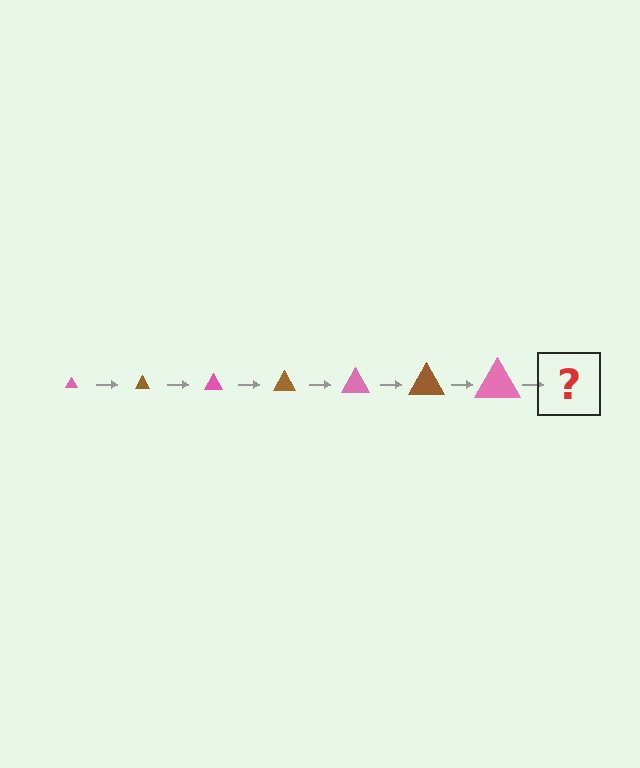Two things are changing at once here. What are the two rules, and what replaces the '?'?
The two rules are that the triangle grows larger each step and the color cycles through pink and brown. The '?' should be a brown triangle, larger than the previous one.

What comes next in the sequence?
The next element should be a brown triangle, larger than the previous one.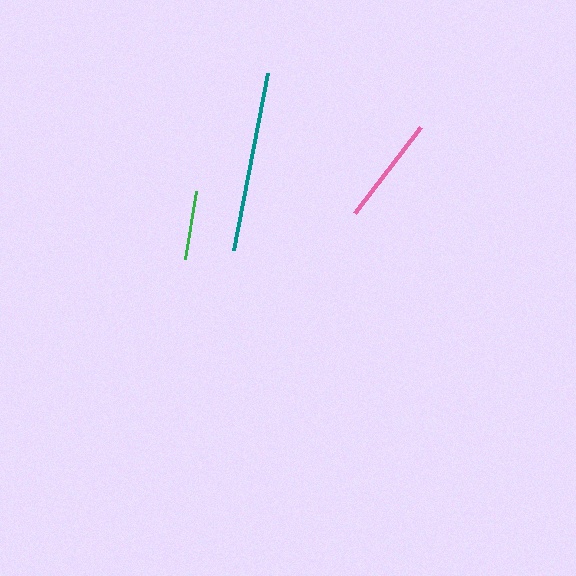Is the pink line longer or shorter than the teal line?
The teal line is longer than the pink line.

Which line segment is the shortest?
The green line is the shortest at approximately 69 pixels.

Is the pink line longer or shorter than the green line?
The pink line is longer than the green line.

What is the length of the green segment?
The green segment is approximately 69 pixels long.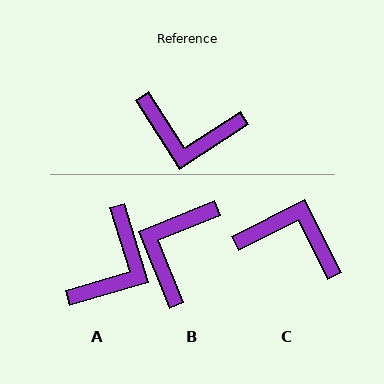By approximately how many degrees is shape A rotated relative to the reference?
Approximately 74 degrees counter-clockwise.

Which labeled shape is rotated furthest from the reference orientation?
C, about 174 degrees away.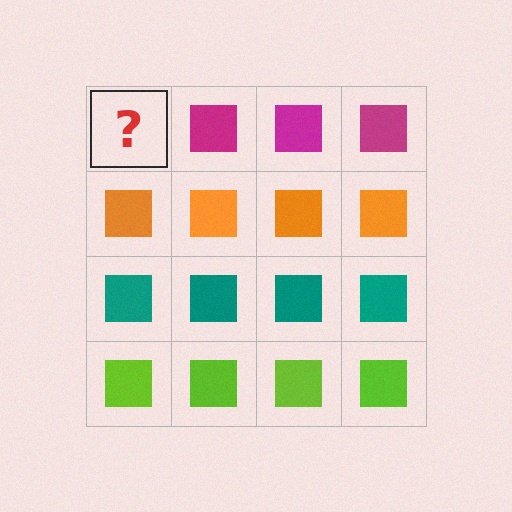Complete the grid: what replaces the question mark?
The question mark should be replaced with a magenta square.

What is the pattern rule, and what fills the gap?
The rule is that each row has a consistent color. The gap should be filled with a magenta square.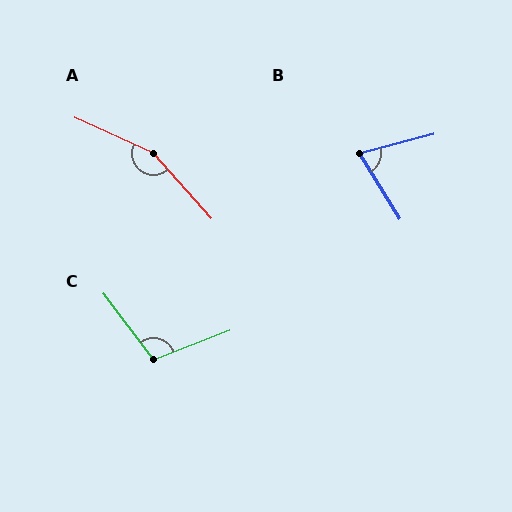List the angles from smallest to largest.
B (73°), C (106°), A (156°).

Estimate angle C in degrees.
Approximately 106 degrees.